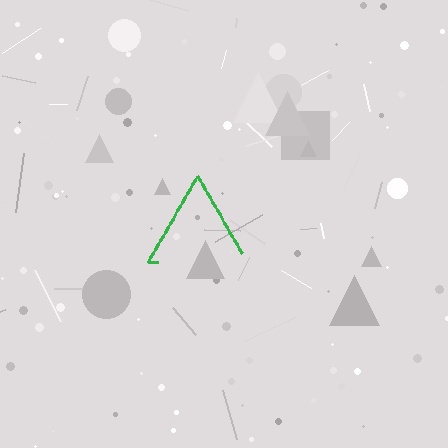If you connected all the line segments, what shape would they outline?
They would outline a triangle.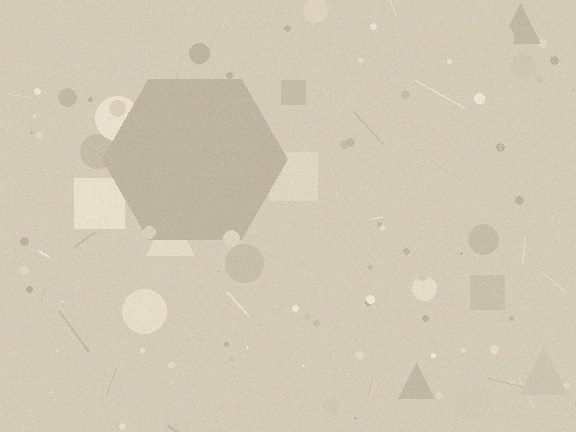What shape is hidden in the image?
A hexagon is hidden in the image.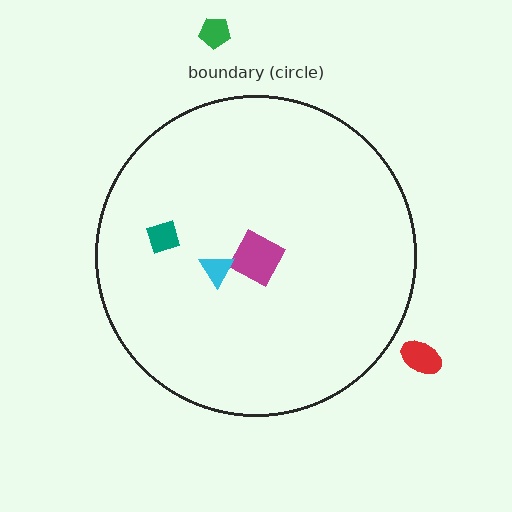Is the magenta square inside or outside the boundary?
Inside.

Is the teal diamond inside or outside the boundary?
Inside.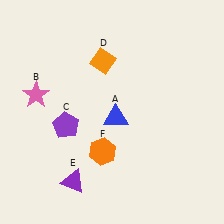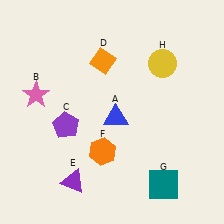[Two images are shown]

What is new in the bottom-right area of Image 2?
A teal square (G) was added in the bottom-right area of Image 2.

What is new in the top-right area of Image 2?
A yellow circle (H) was added in the top-right area of Image 2.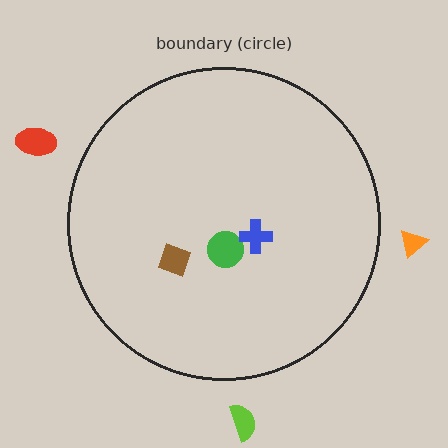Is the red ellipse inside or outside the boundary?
Outside.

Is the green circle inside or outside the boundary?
Inside.